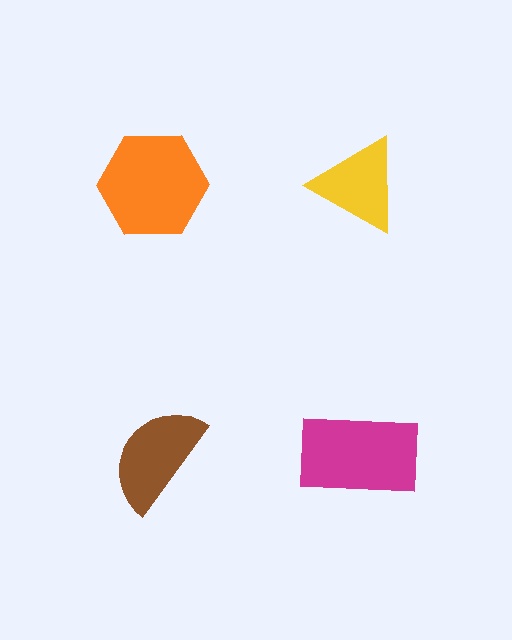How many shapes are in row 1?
2 shapes.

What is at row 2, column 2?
A magenta rectangle.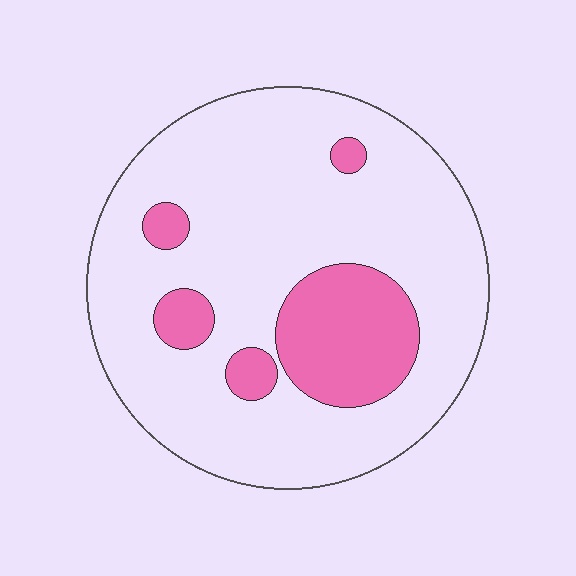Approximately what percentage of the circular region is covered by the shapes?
Approximately 20%.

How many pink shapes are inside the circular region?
5.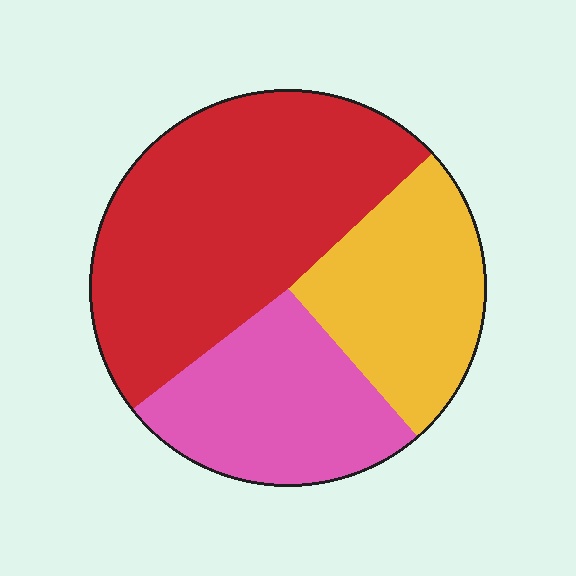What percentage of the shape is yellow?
Yellow takes up between a sixth and a third of the shape.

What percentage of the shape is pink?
Pink takes up between a sixth and a third of the shape.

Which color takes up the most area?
Red, at roughly 50%.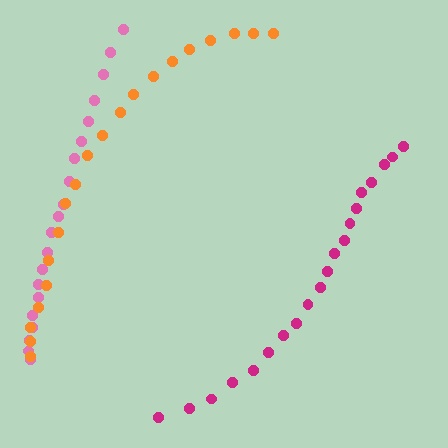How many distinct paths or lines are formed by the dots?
There are 3 distinct paths.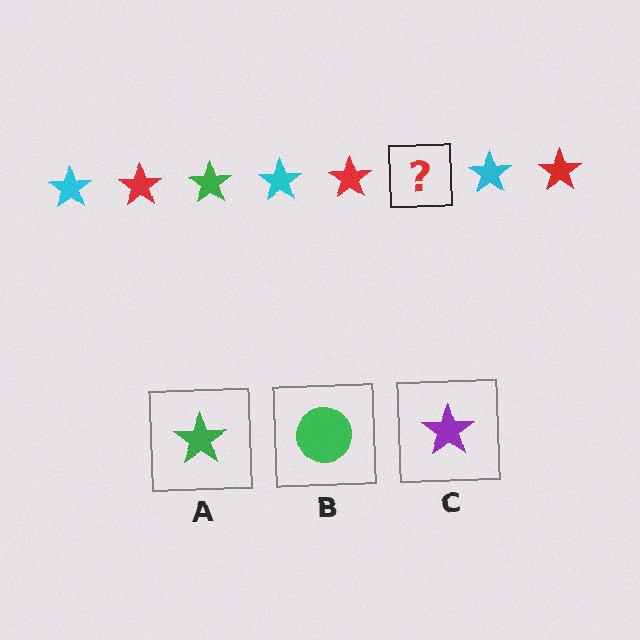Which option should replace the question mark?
Option A.